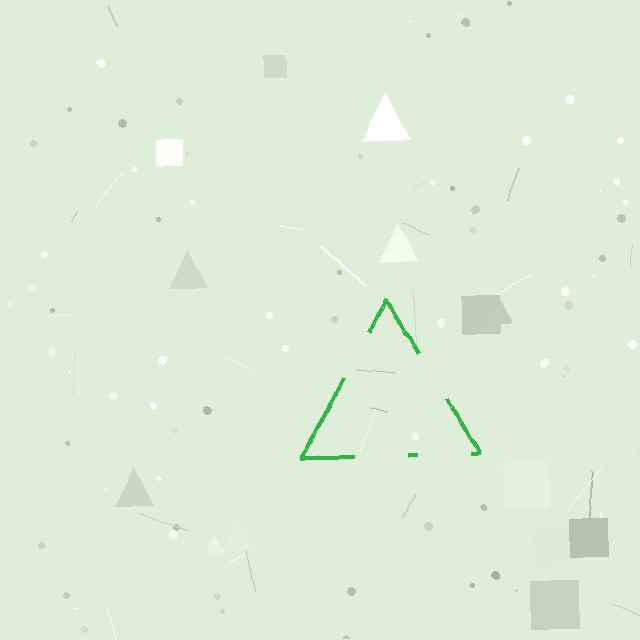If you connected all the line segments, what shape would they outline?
They would outline a triangle.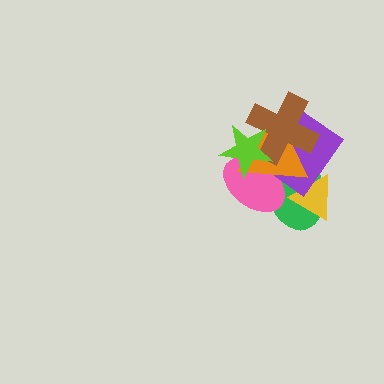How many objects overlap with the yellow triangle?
3 objects overlap with the yellow triangle.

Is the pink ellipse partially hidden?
Yes, it is partially covered by another shape.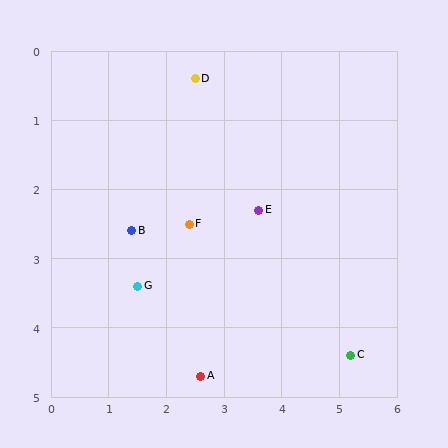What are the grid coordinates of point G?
Point G is at approximately (1.5, 3.4).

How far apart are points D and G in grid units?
Points D and G are about 3.2 grid units apart.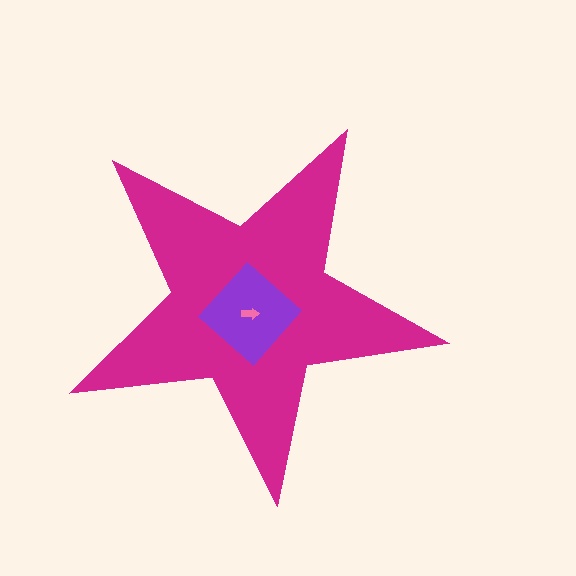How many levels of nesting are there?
3.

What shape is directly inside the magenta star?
The purple diamond.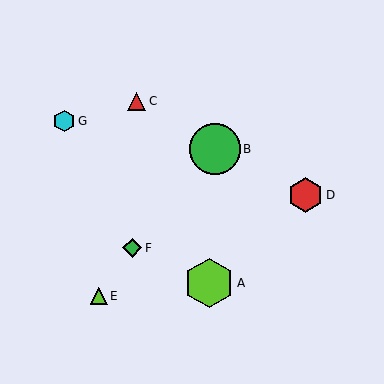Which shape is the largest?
The green circle (labeled B) is the largest.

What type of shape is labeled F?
Shape F is a green diamond.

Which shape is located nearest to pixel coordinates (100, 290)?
The lime triangle (labeled E) at (99, 296) is nearest to that location.